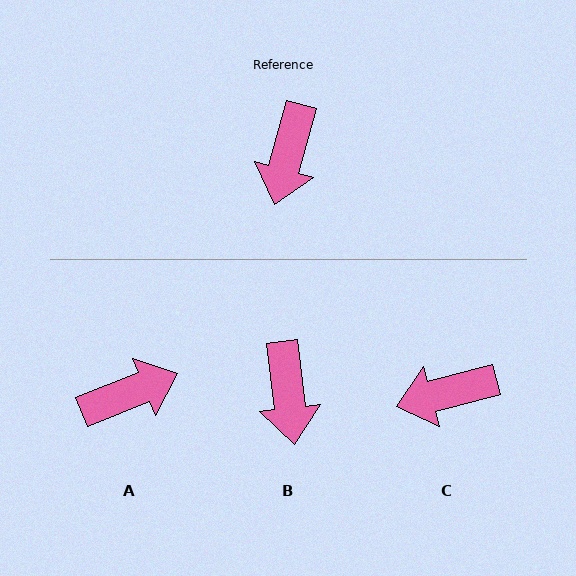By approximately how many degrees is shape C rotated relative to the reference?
Approximately 59 degrees clockwise.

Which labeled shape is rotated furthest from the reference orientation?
A, about 127 degrees away.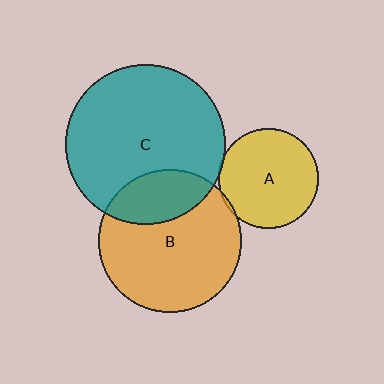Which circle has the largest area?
Circle C (teal).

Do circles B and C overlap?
Yes.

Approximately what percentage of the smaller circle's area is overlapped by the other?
Approximately 25%.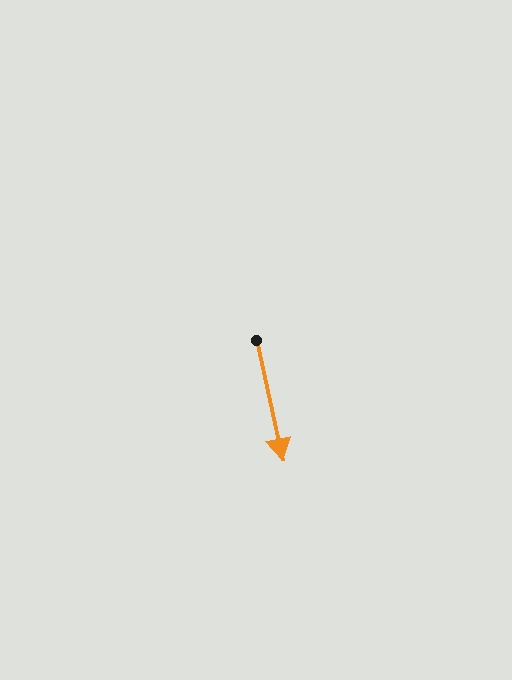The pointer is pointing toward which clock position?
Roughly 6 o'clock.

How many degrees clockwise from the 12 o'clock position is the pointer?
Approximately 167 degrees.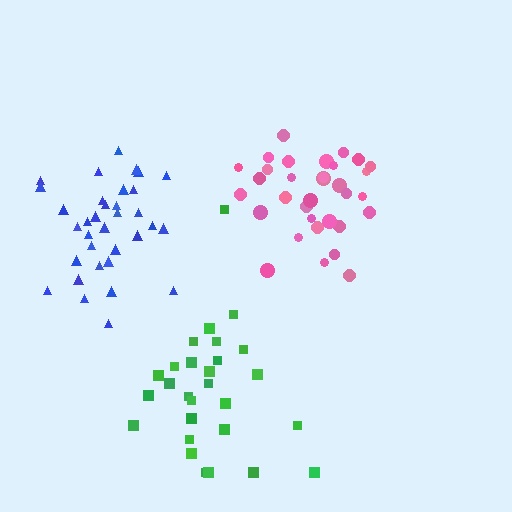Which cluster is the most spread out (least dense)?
Green.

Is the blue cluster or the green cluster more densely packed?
Blue.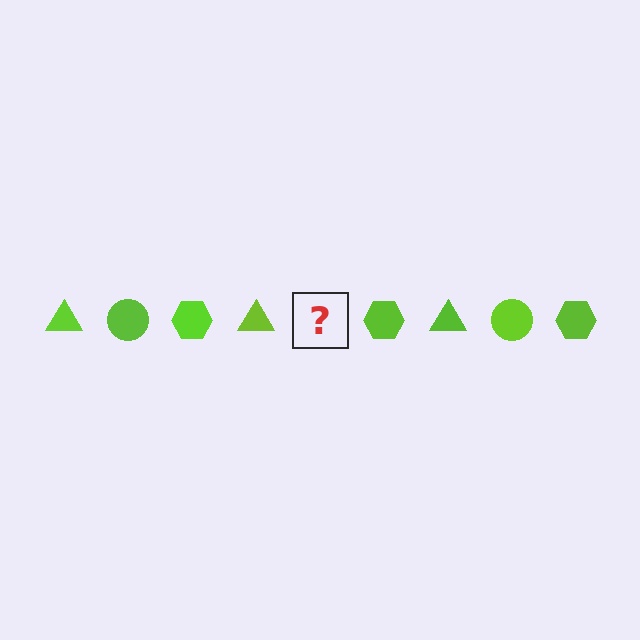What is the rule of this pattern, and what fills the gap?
The rule is that the pattern cycles through triangle, circle, hexagon shapes in lime. The gap should be filled with a lime circle.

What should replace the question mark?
The question mark should be replaced with a lime circle.